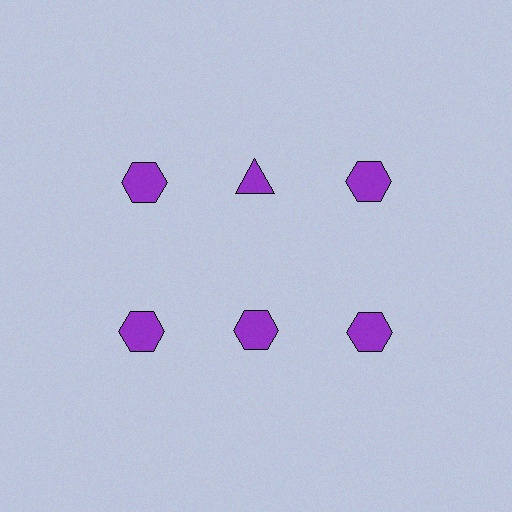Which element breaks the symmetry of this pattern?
The purple triangle in the top row, second from left column breaks the symmetry. All other shapes are purple hexagons.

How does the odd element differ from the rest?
It has a different shape: triangle instead of hexagon.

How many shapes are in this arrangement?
There are 6 shapes arranged in a grid pattern.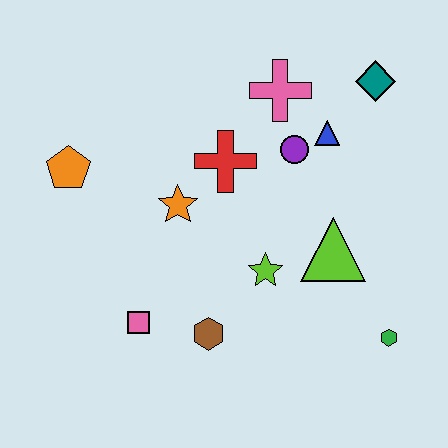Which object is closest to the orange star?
The red cross is closest to the orange star.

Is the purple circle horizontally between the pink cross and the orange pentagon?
No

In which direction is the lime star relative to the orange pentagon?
The lime star is to the right of the orange pentagon.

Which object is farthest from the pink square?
The teal diamond is farthest from the pink square.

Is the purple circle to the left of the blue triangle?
Yes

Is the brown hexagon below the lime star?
Yes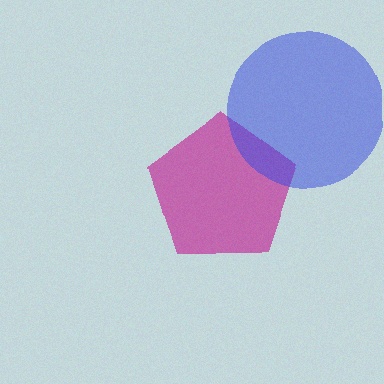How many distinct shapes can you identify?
There are 2 distinct shapes: a magenta pentagon, a blue circle.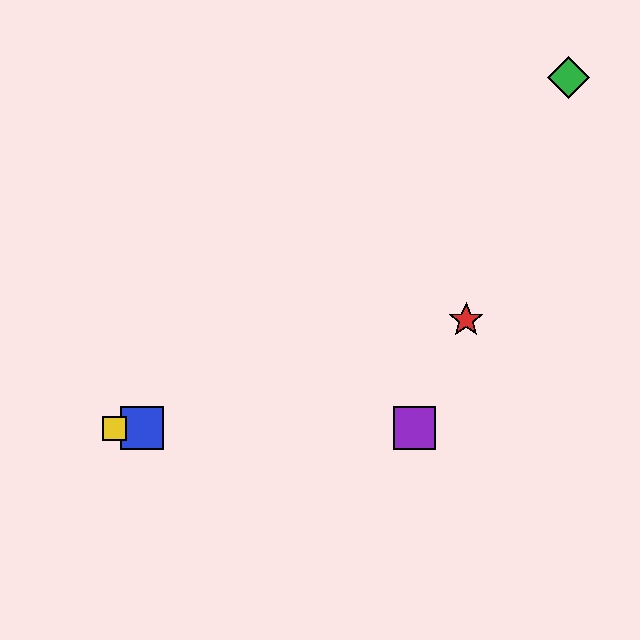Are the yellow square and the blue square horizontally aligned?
Yes, both are at y≈428.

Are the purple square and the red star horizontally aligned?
No, the purple square is at y≈428 and the red star is at y≈320.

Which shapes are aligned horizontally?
The blue square, the yellow square, the purple square are aligned horizontally.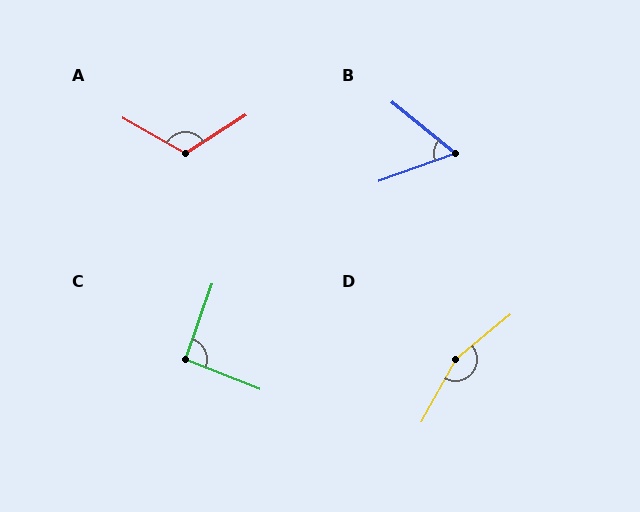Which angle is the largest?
D, at approximately 158 degrees.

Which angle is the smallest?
B, at approximately 59 degrees.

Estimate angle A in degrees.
Approximately 118 degrees.